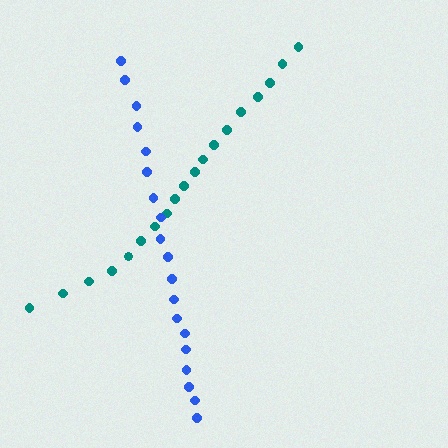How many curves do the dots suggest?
There are 2 distinct paths.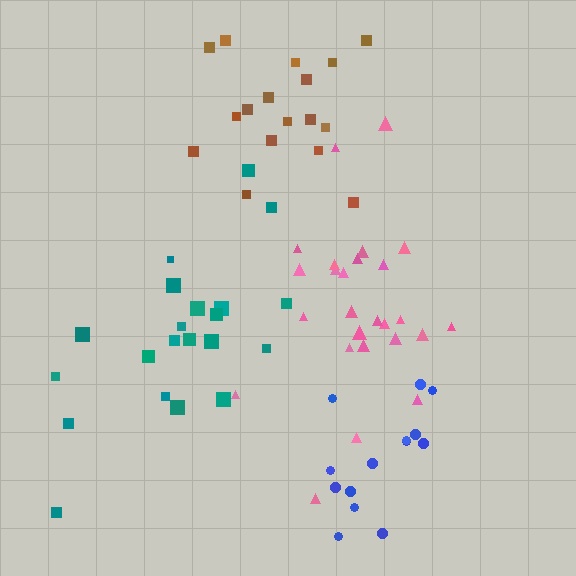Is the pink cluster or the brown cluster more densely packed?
Pink.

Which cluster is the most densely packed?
Blue.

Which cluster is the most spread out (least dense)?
Teal.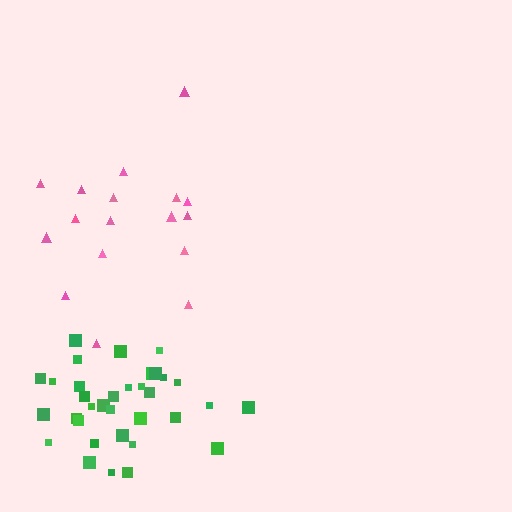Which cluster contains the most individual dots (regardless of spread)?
Green (34).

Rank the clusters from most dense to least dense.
green, pink.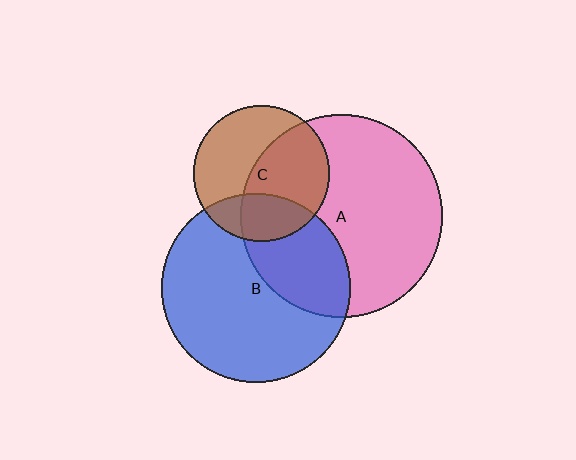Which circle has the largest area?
Circle A (pink).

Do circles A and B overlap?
Yes.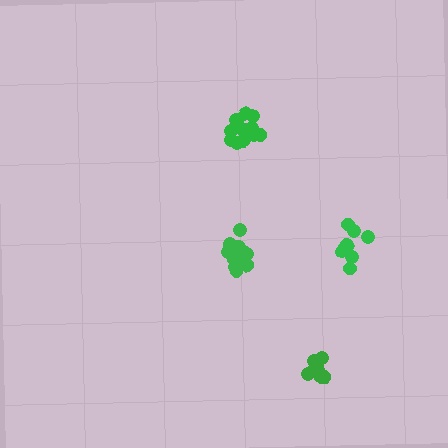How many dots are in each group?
Group 1: 10 dots, Group 2: 14 dots, Group 3: 12 dots, Group 4: 8 dots (44 total).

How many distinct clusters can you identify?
There are 4 distinct clusters.